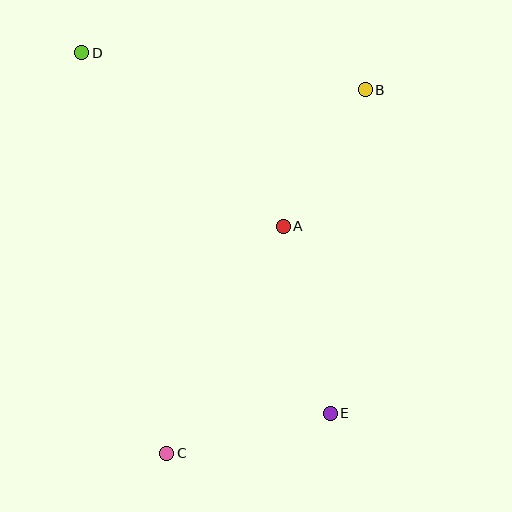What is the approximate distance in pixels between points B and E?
The distance between B and E is approximately 326 pixels.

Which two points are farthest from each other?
Points D and E are farthest from each other.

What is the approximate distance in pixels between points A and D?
The distance between A and D is approximately 266 pixels.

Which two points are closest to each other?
Points A and B are closest to each other.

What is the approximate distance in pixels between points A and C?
The distance between A and C is approximately 255 pixels.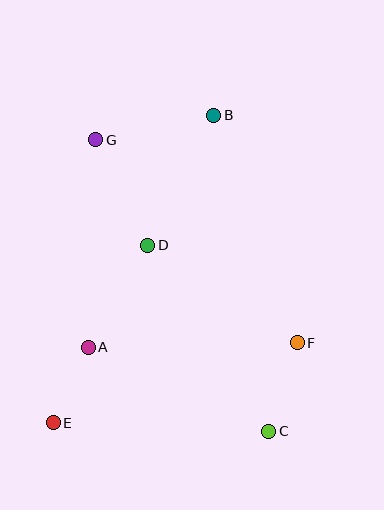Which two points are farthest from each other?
Points B and E are farthest from each other.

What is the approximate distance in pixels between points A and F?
The distance between A and F is approximately 209 pixels.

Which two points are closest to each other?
Points A and E are closest to each other.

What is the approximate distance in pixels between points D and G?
The distance between D and G is approximately 117 pixels.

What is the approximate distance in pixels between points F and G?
The distance between F and G is approximately 286 pixels.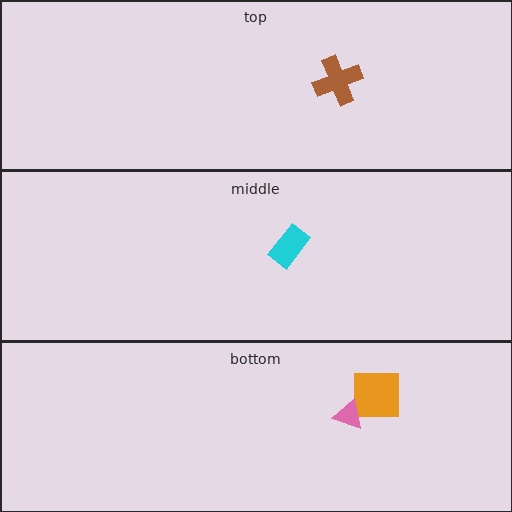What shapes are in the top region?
The brown cross.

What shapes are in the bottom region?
The orange square, the pink triangle.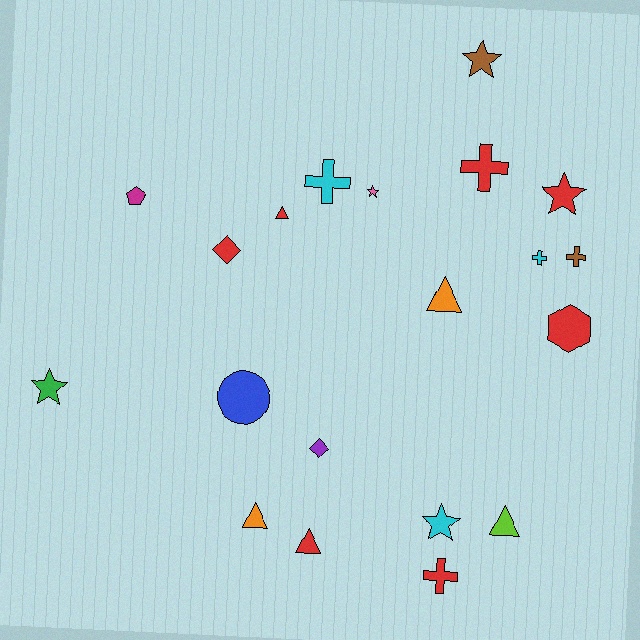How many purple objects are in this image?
There is 1 purple object.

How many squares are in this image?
There are no squares.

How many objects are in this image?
There are 20 objects.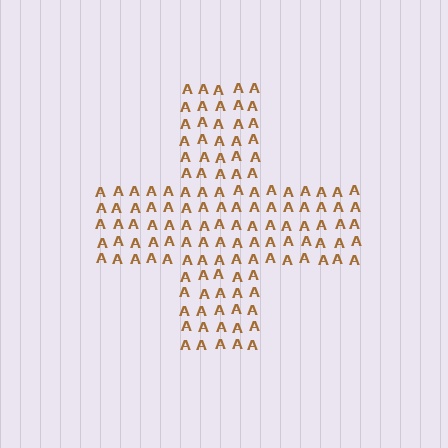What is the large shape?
The large shape is a cross.